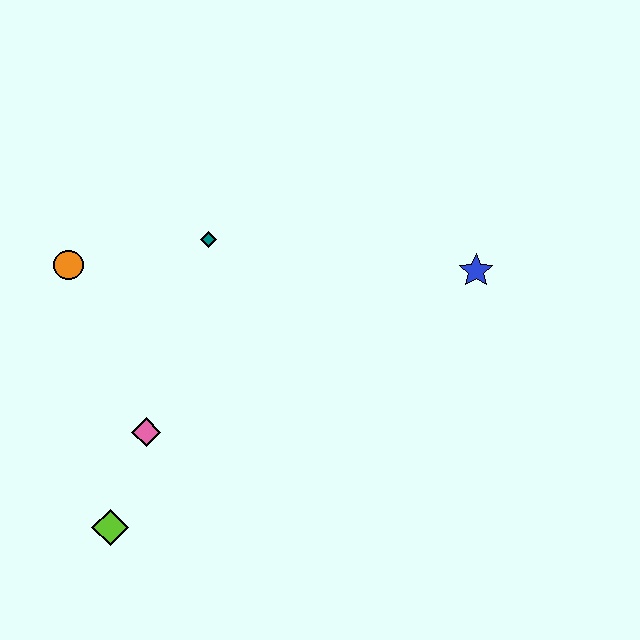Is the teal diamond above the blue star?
Yes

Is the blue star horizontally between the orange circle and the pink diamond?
No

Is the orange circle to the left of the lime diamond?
Yes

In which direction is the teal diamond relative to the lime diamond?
The teal diamond is above the lime diamond.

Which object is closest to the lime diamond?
The pink diamond is closest to the lime diamond.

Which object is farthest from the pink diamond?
The blue star is farthest from the pink diamond.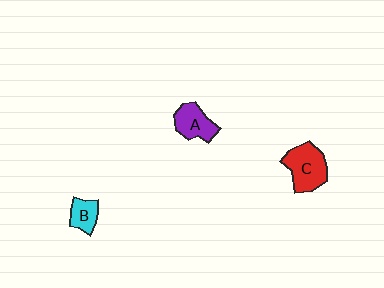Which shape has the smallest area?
Shape B (cyan).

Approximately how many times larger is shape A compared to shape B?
Approximately 1.4 times.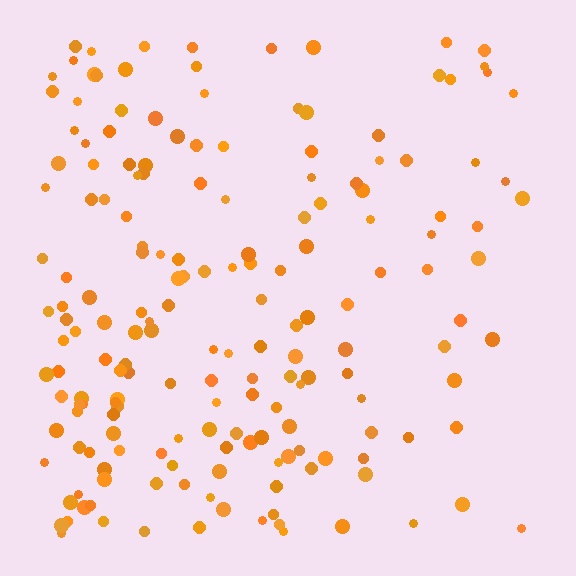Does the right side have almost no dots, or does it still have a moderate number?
Still a moderate number, just noticeably fewer than the left.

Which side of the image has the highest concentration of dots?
The left.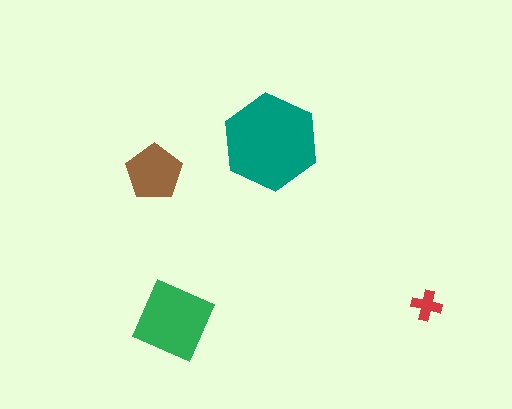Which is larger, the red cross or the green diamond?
The green diamond.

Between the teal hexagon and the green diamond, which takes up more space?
The teal hexagon.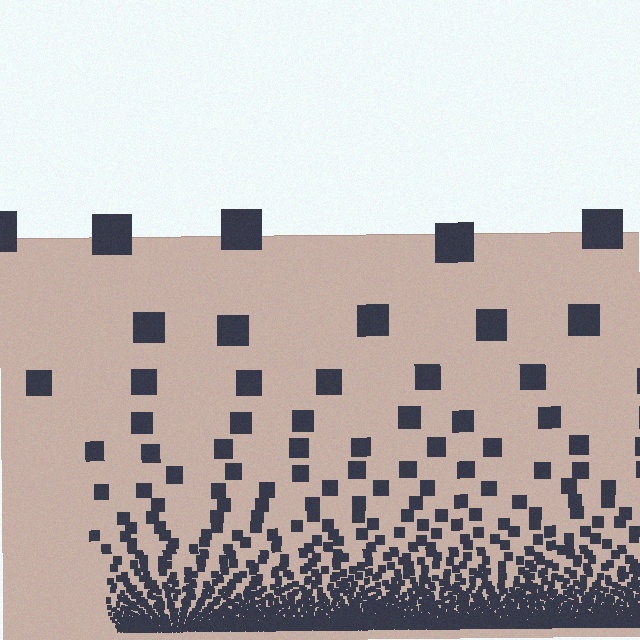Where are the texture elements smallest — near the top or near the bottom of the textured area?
Near the bottom.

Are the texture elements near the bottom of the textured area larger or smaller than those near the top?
Smaller. The gradient is inverted — elements near the bottom are smaller and denser.